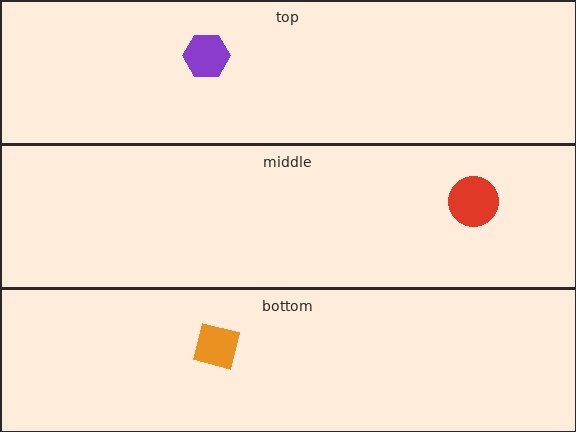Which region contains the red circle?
The middle region.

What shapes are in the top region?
The purple hexagon.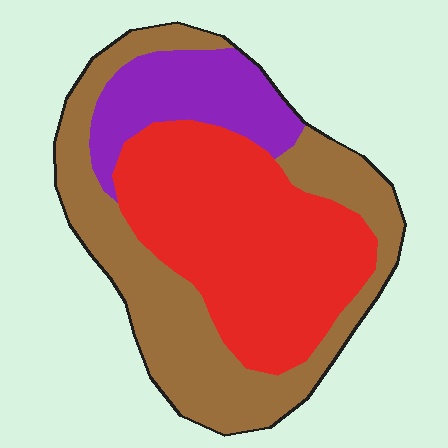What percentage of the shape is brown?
Brown takes up about two fifths (2/5) of the shape.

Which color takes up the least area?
Purple, at roughly 15%.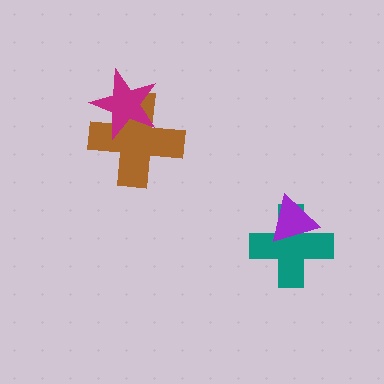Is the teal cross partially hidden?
Yes, it is partially covered by another shape.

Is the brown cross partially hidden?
Yes, it is partially covered by another shape.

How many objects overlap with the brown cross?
1 object overlaps with the brown cross.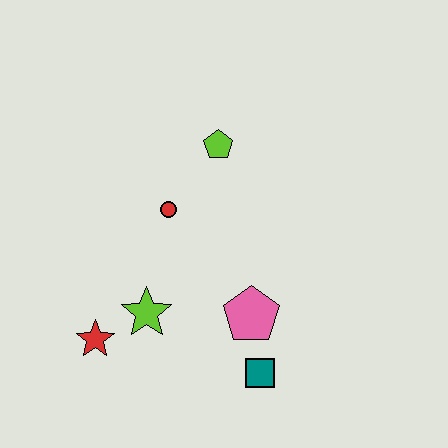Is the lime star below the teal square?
No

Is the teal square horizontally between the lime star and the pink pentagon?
No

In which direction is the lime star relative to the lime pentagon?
The lime star is below the lime pentagon.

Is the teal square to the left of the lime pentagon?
No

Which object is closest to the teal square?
The pink pentagon is closest to the teal square.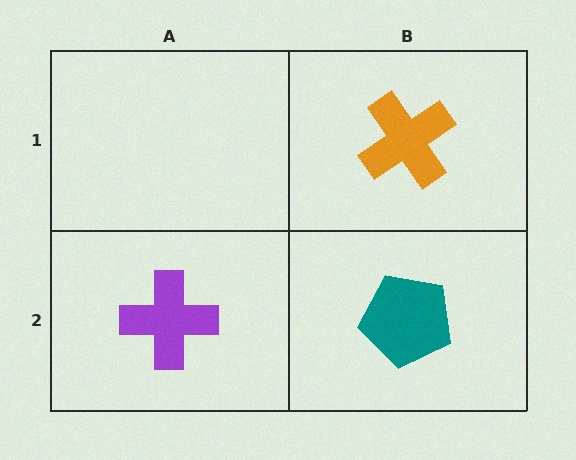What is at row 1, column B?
An orange cross.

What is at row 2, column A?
A purple cross.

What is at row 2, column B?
A teal pentagon.